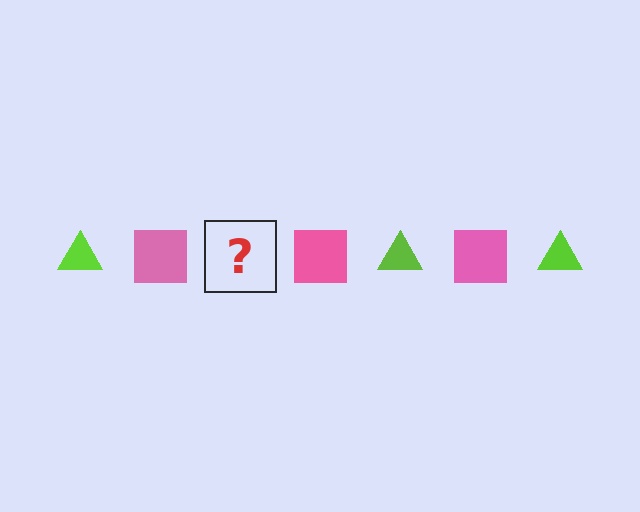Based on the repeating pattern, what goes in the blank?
The blank should be a lime triangle.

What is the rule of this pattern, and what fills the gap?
The rule is that the pattern alternates between lime triangle and pink square. The gap should be filled with a lime triangle.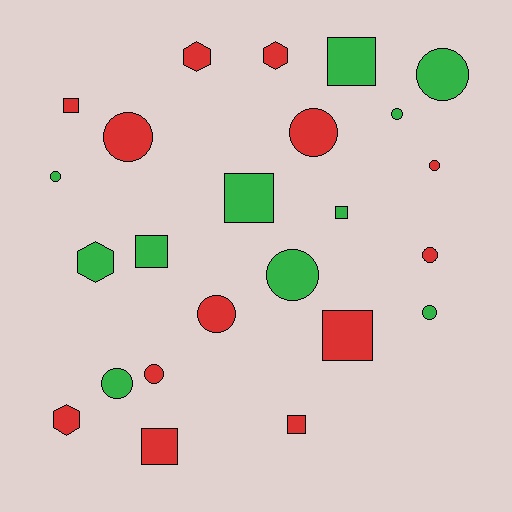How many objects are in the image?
There are 24 objects.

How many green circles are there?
There are 6 green circles.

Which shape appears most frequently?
Circle, with 12 objects.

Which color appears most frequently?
Red, with 13 objects.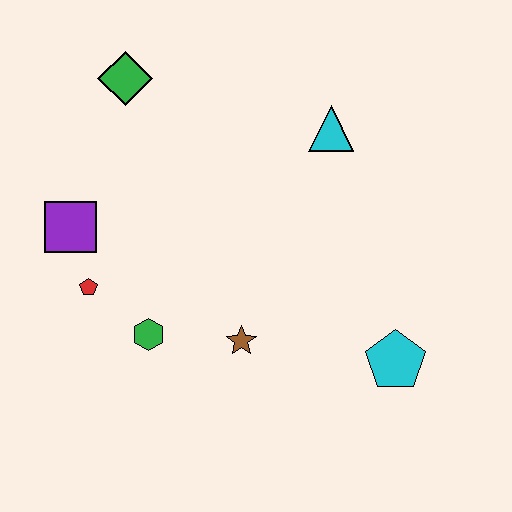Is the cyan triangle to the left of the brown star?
No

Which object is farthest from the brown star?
The green diamond is farthest from the brown star.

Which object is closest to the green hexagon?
The red pentagon is closest to the green hexagon.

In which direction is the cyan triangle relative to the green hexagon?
The cyan triangle is above the green hexagon.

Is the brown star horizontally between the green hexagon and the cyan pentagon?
Yes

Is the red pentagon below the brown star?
No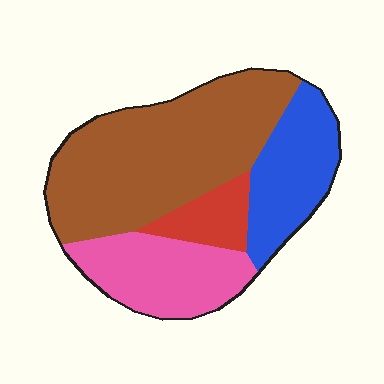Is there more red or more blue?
Blue.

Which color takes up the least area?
Red, at roughly 10%.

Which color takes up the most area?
Brown, at roughly 50%.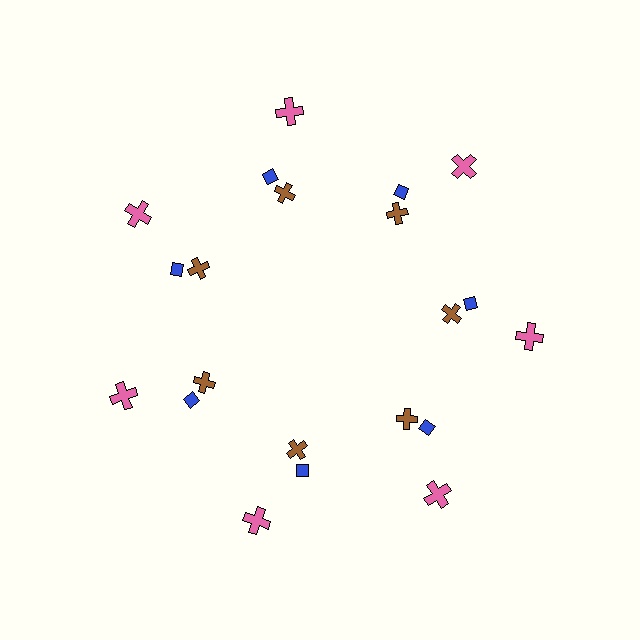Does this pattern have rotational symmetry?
Yes, this pattern has 7-fold rotational symmetry. It looks the same after rotating 51 degrees around the center.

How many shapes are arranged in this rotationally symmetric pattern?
There are 21 shapes, arranged in 7 groups of 3.